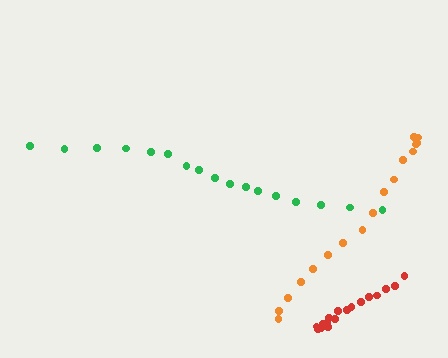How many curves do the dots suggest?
There are 3 distinct paths.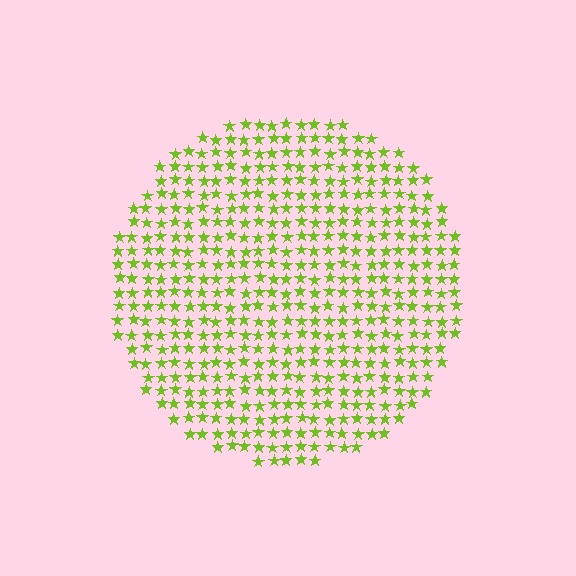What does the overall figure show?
The overall figure shows a circle.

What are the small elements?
The small elements are stars.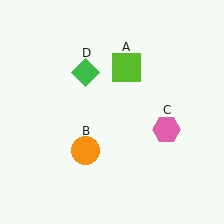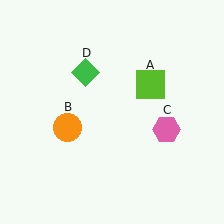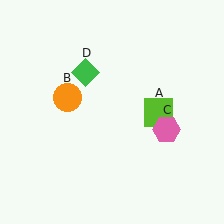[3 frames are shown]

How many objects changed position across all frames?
2 objects changed position: lime square (object A), orange circle (object B).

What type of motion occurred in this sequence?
The lime square (object A), orange circle (object B) rotated clockwise around the center of the scene.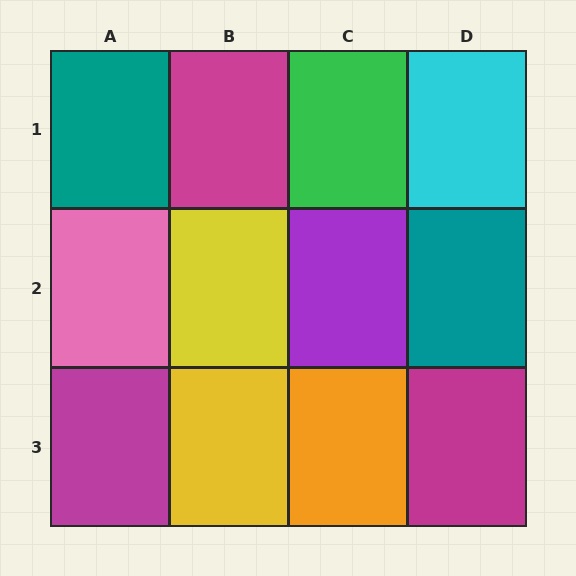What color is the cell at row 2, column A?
Pink.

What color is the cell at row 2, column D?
Teal.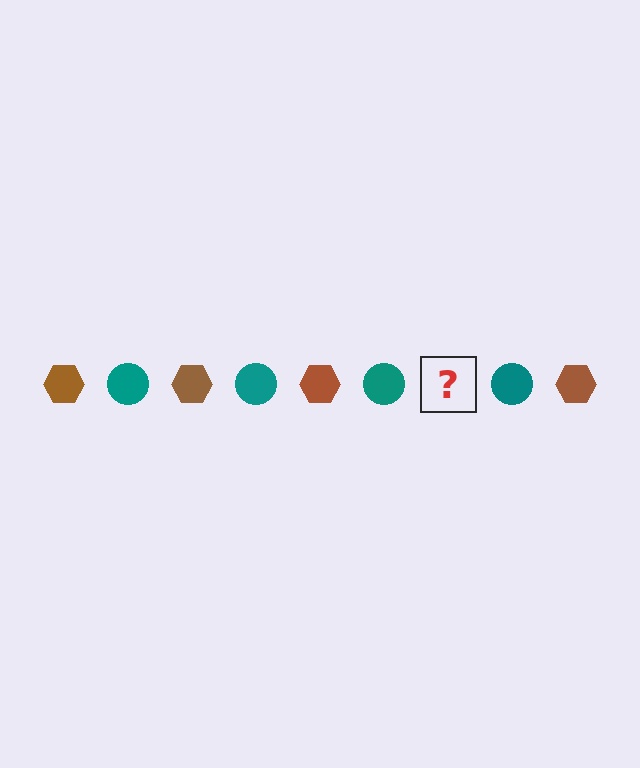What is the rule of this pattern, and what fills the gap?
The rule is that the pattern alternates between brown hexagon and teal circle. The gap should be filled with a brown hexagon.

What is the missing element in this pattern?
The missing element is a brown hexagon.